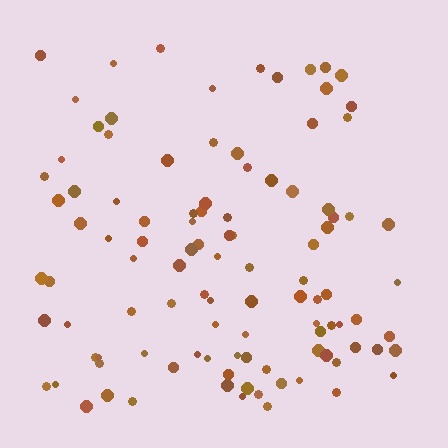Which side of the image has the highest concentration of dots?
The bottom.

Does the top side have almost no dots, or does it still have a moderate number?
Still a moderate number, just noticeably fewer than the bottom.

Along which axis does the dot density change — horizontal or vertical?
Vertical.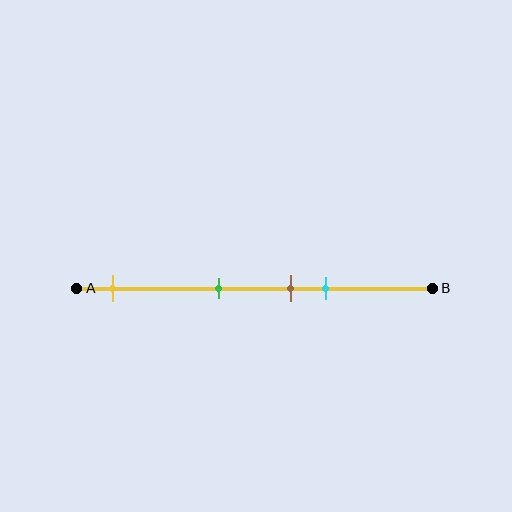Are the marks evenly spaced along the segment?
No, the marks are not evenly spaced.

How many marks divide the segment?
There are 4 marks dividing the segment.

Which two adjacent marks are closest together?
The brown and cyan marks are the closest adjacent pair.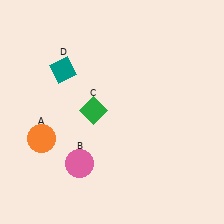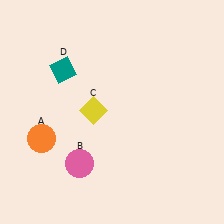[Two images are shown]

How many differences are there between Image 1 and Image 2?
There is 1 difference between the two images.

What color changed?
The diamond (C) changed from green in Image 1 to yellow in Image 2.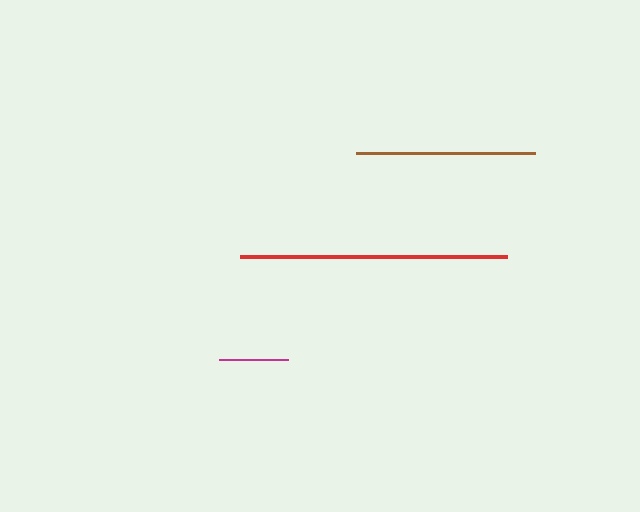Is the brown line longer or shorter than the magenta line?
The brown line is longer than the magenta line.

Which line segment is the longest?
The red line is the longest at approximately 268 pixels.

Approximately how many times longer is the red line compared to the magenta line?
The red line is approximately 3.9 times the length of the magenta line.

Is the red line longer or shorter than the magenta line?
The red line is longer than the magenta line.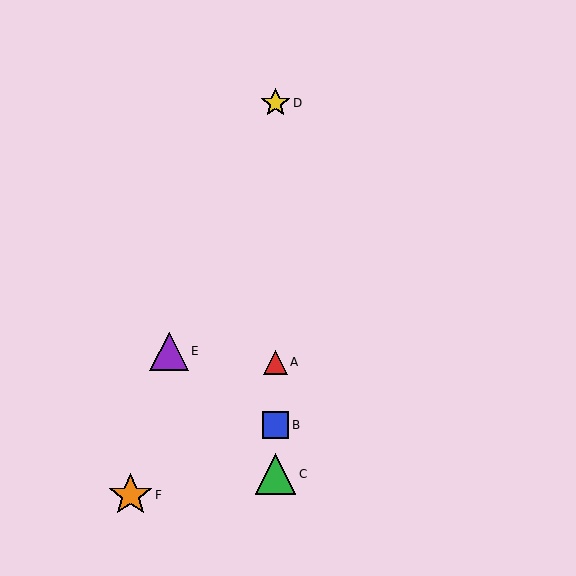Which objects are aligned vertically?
Objects A, B, C, D are aligned vertically.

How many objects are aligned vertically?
4 objects (A, B, C, D) are aligned vertically.